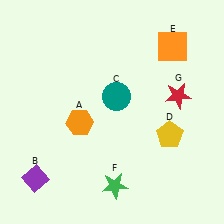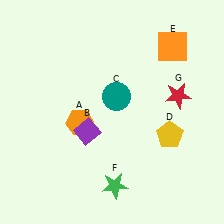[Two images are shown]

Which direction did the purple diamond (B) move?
The purple diamond (B) moved right.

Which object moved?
The purple diamond (B) moved right.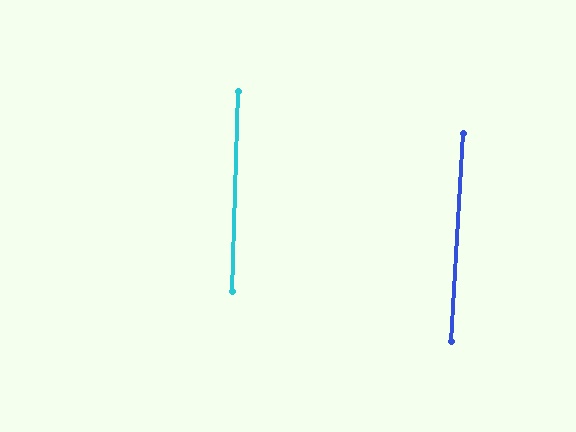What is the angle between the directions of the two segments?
Approximately 2 degrees.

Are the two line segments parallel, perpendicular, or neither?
Parallel — their directions differ by only 1.7°.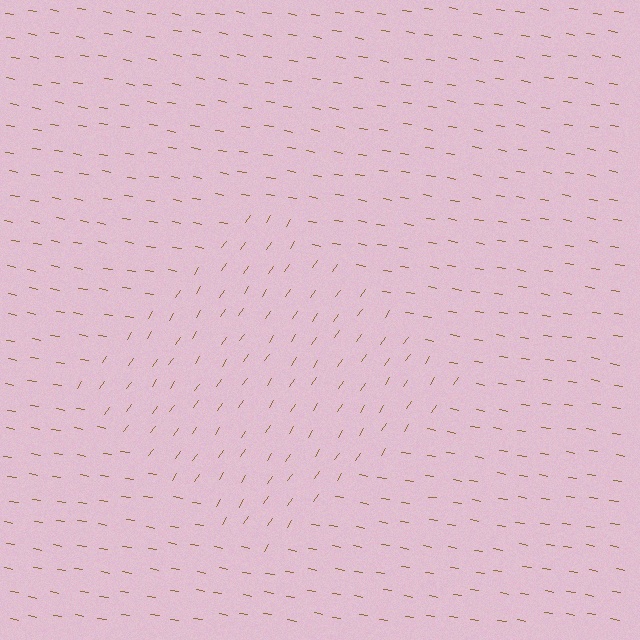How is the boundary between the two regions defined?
The boundary is defined purely by a change in line orientation (approximately 66 degrees difference). All lines are the same color and thickness.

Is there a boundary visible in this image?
Yes, there is a texture boundary formed by a change in line orientation.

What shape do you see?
I see a diamond.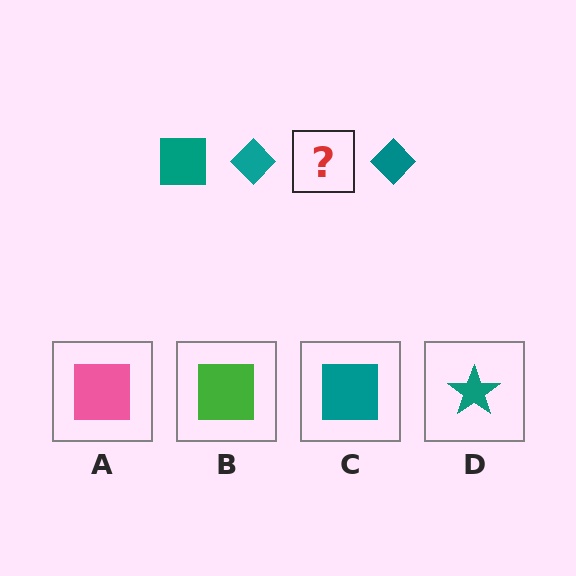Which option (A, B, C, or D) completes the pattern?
C.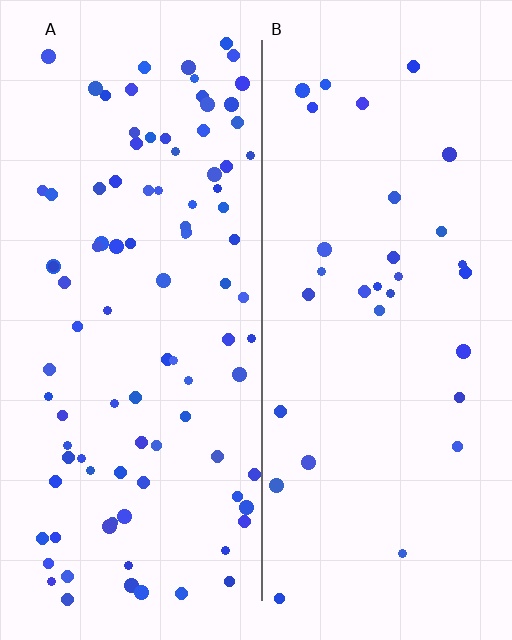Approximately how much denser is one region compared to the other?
Approximately 3.2× — region A over region B.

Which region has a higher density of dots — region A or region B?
A (the left).